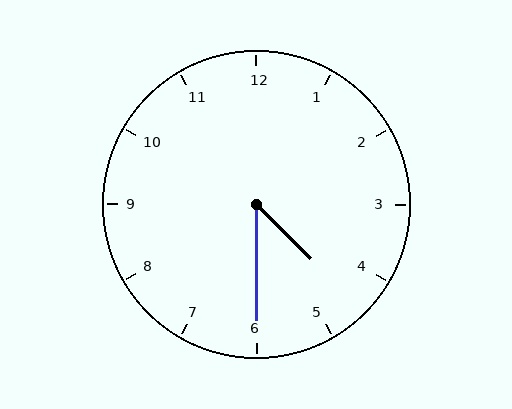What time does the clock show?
4:30.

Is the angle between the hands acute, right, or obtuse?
It is acute.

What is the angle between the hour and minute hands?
Approximately 45 degrees.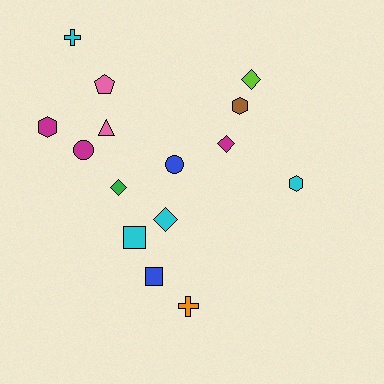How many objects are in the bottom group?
There are 4 objects.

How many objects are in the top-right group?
There are 4 objects.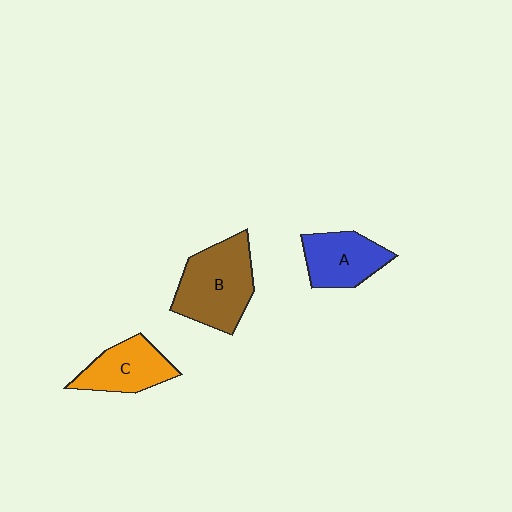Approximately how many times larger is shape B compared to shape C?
Approximately 1.5 times.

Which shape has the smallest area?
Shape C (orange).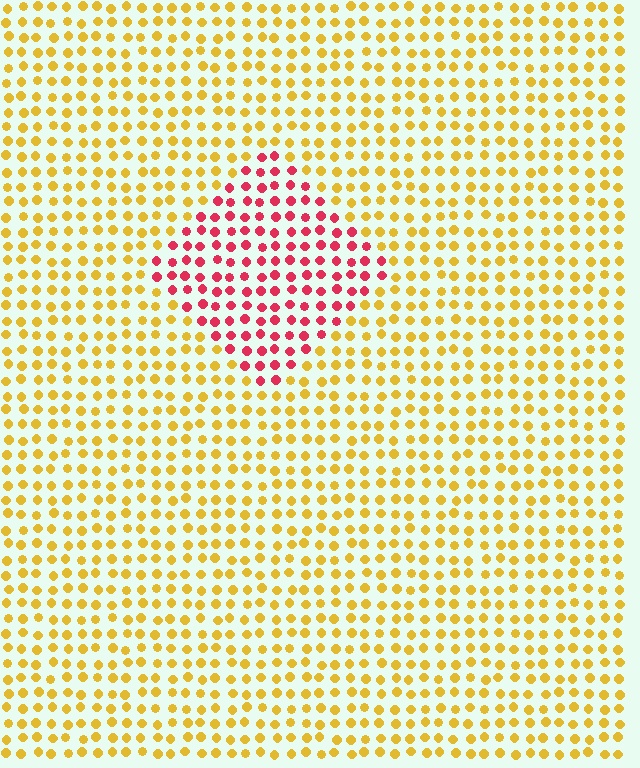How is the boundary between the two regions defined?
The boundary is defined purely by a slight shift in hue (about 61 degrees). Spacing, size, and orientation are identical on both sides.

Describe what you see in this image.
The image is filled with small yellow elements in a uniform arrangement. A diamond-shaped region is visible where the elements are tinted to a slightly different hue, forming a subtle color boundary.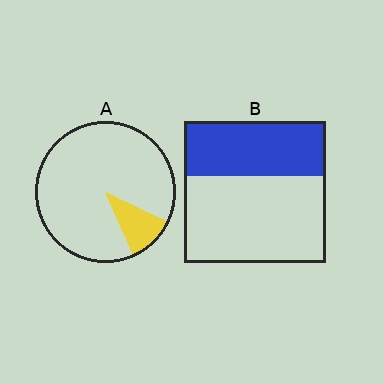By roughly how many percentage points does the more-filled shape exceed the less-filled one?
By roughly 25 percentage points (B over A).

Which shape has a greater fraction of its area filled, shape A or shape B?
Shape B.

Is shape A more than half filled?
No.